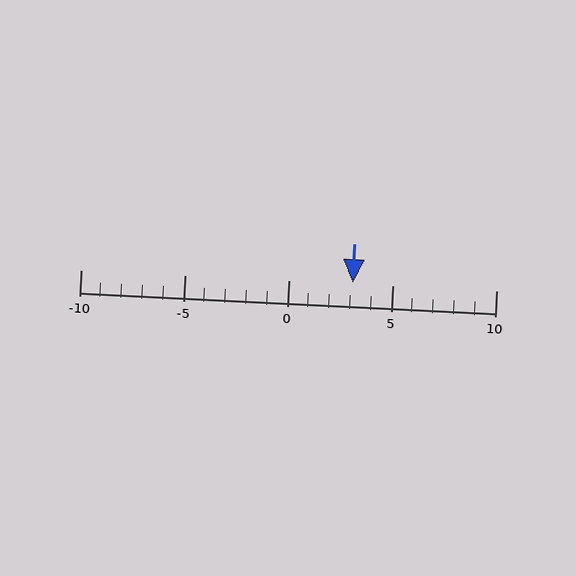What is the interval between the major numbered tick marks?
The major tick marks are spaced 5 units apart.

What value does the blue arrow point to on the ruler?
The blue arrow points to approximately 3.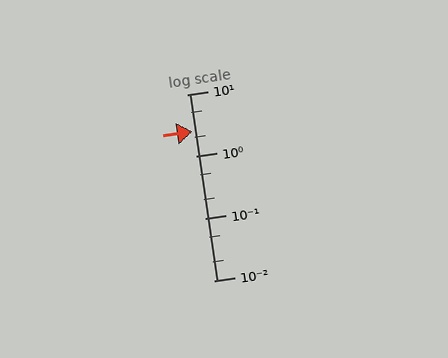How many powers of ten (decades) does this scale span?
The scale spans 3 decades, from 0.01 to 10.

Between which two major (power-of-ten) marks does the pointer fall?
The pointer is between 1 and 10.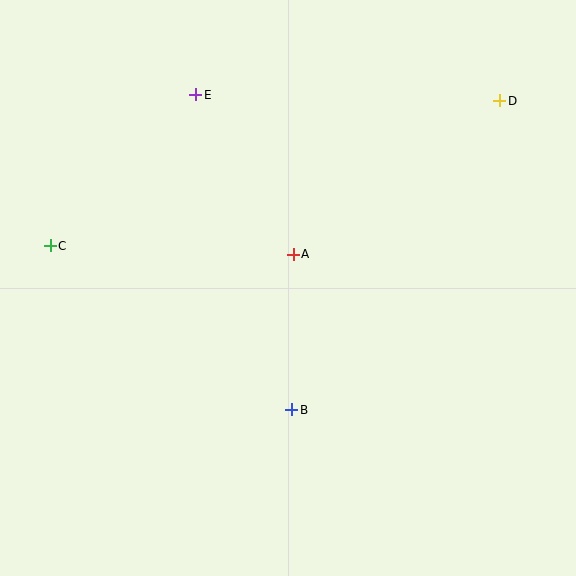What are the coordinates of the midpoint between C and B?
The midpoint between C and B is at (171, 328).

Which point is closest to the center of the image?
Point A at (293, 254) is closest to the center.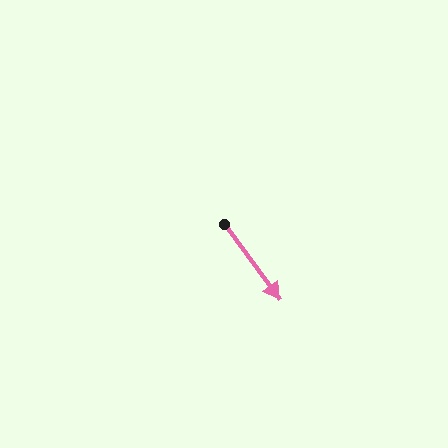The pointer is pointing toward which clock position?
Roughly 5 o'clock.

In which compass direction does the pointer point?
Southeast.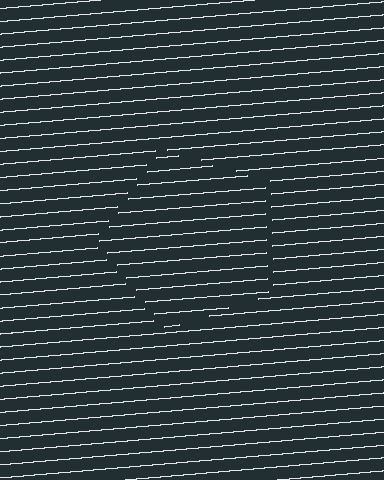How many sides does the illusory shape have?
5 sides — the line-ends trace a pentagon.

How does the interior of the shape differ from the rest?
The interior of the shape contains the same grating, shifted by half a period — the contour is defined by the phase discontinuity where line-ends from the inner and outer gratings abut.